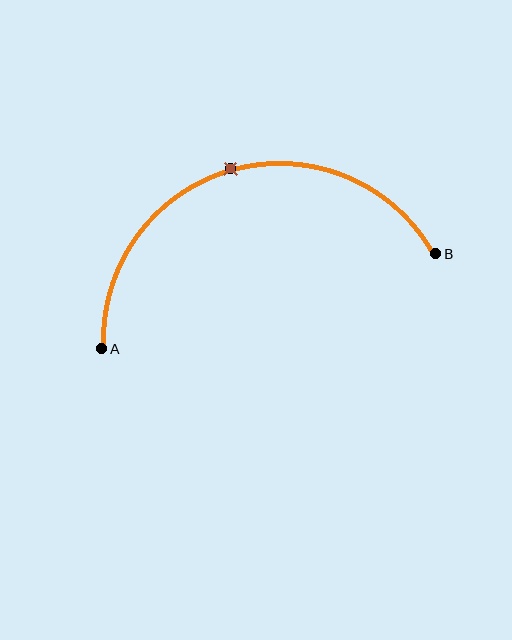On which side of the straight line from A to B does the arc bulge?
The arc bulges above the straight line connecting A and B.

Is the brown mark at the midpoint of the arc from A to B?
Yes. The brown mark lies on the arc at equal arc-length from both A and B — it is the arc midpoint.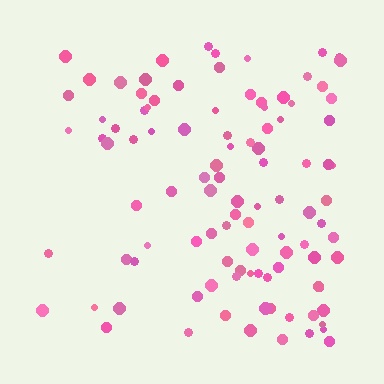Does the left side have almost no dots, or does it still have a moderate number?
Still a moderate number, just noticeably fewer than the right.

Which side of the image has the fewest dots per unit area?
The left.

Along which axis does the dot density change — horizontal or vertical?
Horizontal.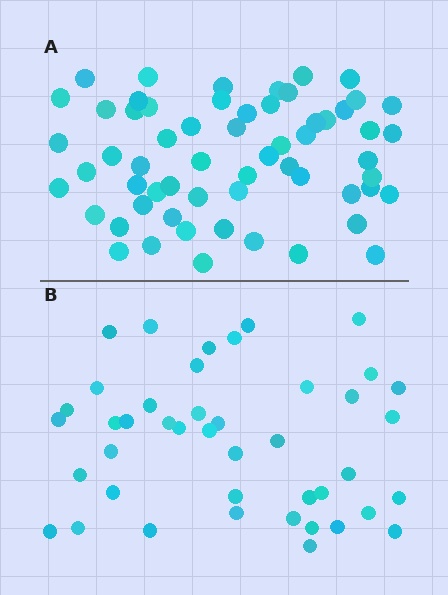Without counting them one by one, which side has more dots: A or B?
Region A (the top region) has more dots.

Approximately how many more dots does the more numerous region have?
Region A has approximately 15 more dots than region B.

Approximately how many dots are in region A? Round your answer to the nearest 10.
About 60 dots.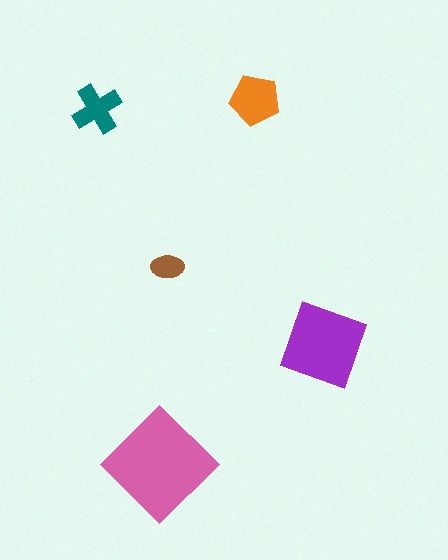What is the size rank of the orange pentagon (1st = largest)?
3rd.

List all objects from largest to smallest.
The pink diamond, the purple square, the orange pentagon, the teal cross, the brown ellipse.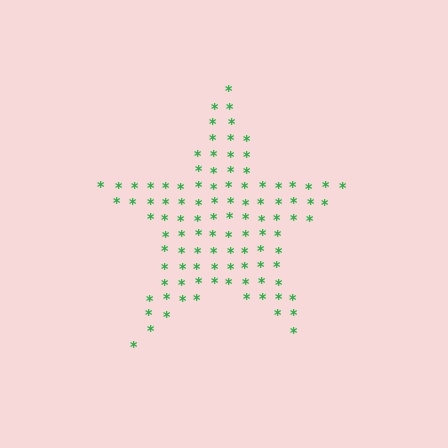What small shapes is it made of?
It is made of small asterisks.